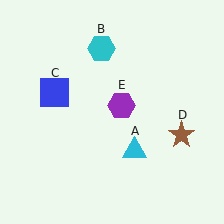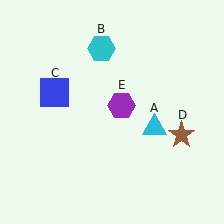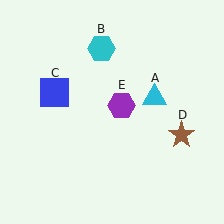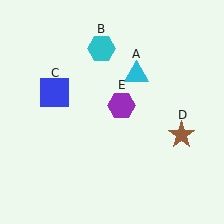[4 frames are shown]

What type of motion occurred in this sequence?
The cyan triangle (object A) rotated counterclockwise around the center of the scene.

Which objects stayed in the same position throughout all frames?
Cyan hexagon (object B) and blue square (object C) and brown star (object D) and purple hexagon (object E) remained stationary.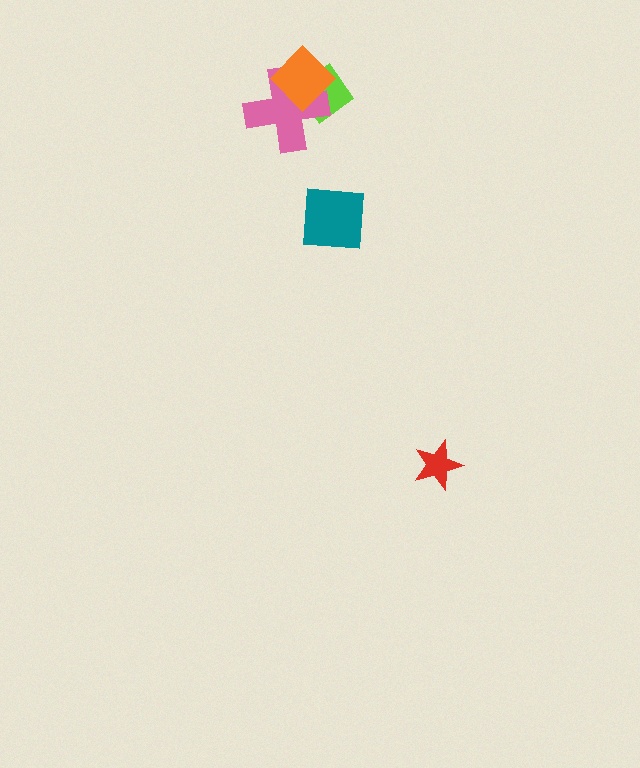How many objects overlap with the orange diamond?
2 objects overlap with the orange diamond.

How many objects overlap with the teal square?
0 objects overlap with the teal square.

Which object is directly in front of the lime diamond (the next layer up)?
The pink cross is directly in front of the lime diamond.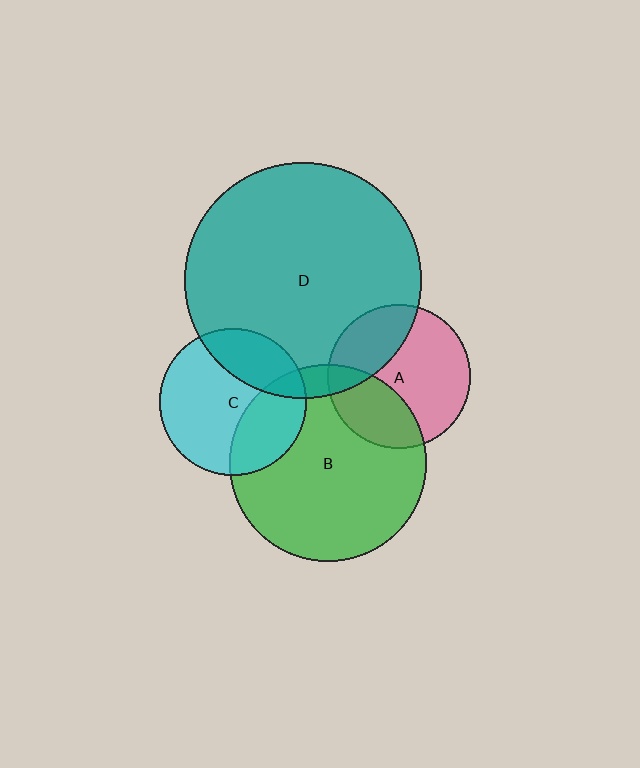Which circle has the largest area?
Circle D (teal).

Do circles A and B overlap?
Yes.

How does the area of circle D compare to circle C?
Approximately 2.6 times.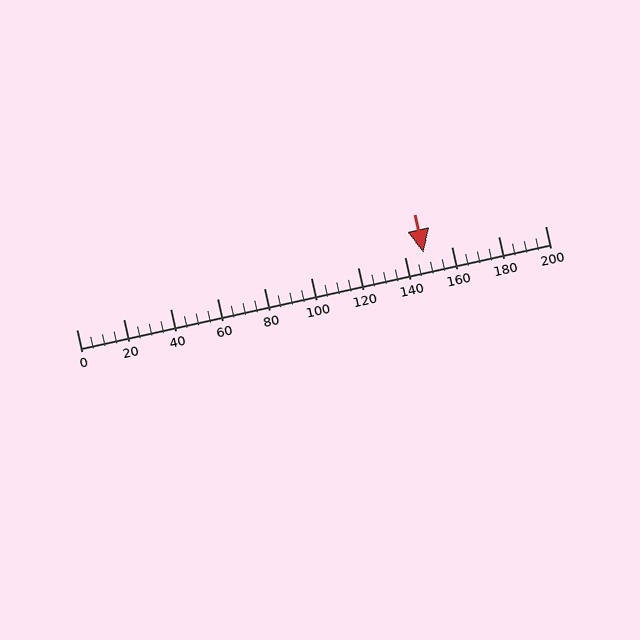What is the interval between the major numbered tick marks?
The major tick marks are spaced 20 units apart.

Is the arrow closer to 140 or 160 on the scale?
The arrow is closer to 140.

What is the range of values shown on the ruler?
The ruler shows values from 0 to 200.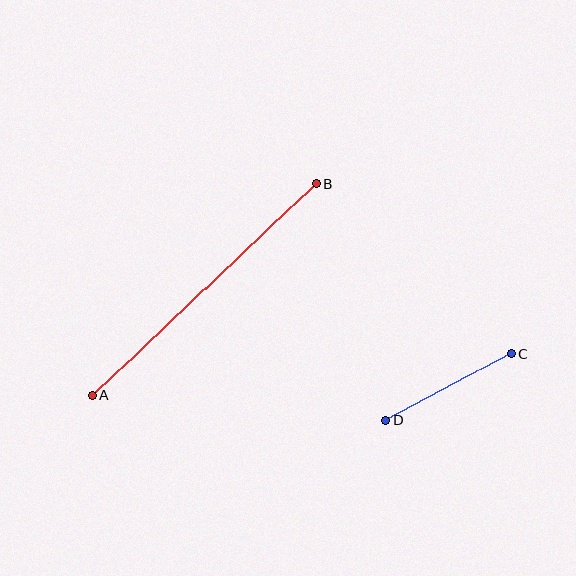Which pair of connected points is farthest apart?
Points A and B are farthest apart.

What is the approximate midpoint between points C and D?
The midpoint is at approximately (449, 387) pixels.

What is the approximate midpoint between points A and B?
The midpoint is at approximately (204, 290) pixels.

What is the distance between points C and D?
The distance is approximately 141 pixels.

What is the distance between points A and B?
The distance is approximately 307 pixels.